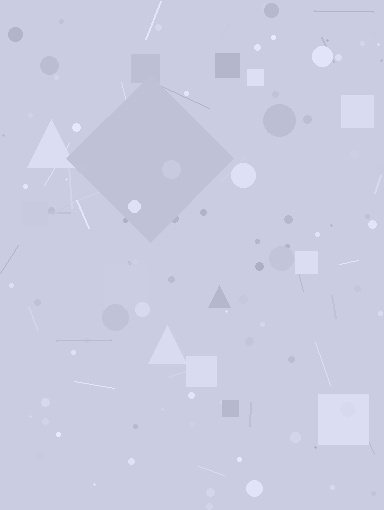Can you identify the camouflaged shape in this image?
The camouflaged shape is a diamond.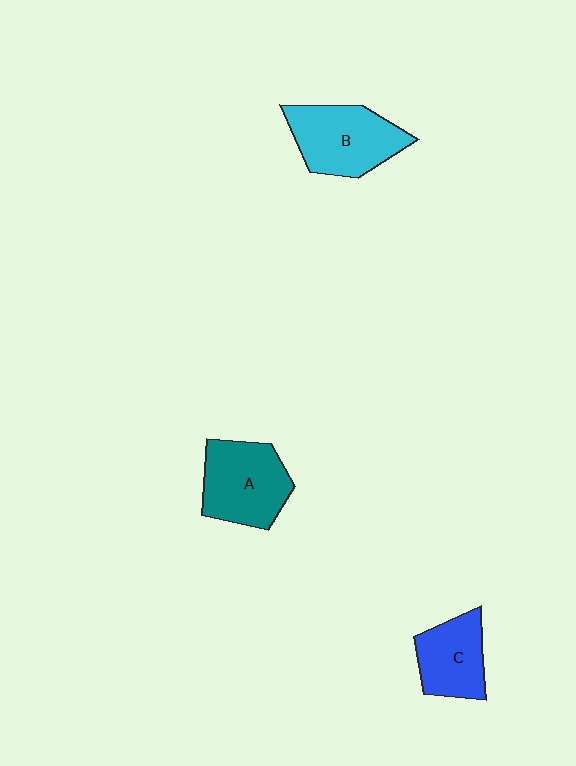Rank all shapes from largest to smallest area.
From largest to smallest: B (cyan), A (teal), C (blue).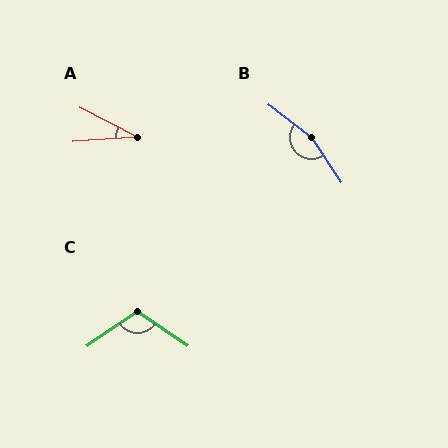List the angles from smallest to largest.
A (31°), C (111°), B (160°).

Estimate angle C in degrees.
Approximately 111 degrees.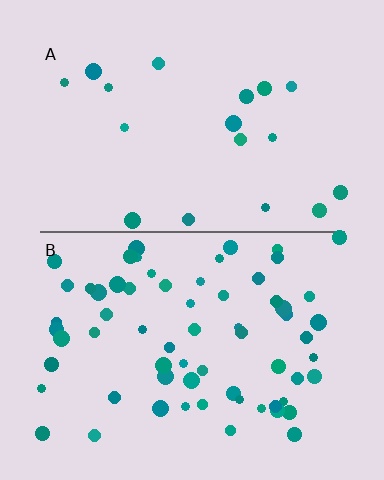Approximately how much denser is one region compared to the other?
Approximately 3.6× — region B over region A.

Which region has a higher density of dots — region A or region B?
B (the bottom).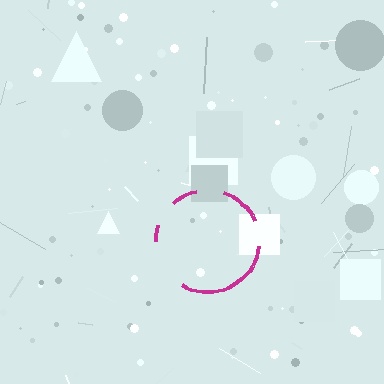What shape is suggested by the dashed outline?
The dashed outline suggests a circle.